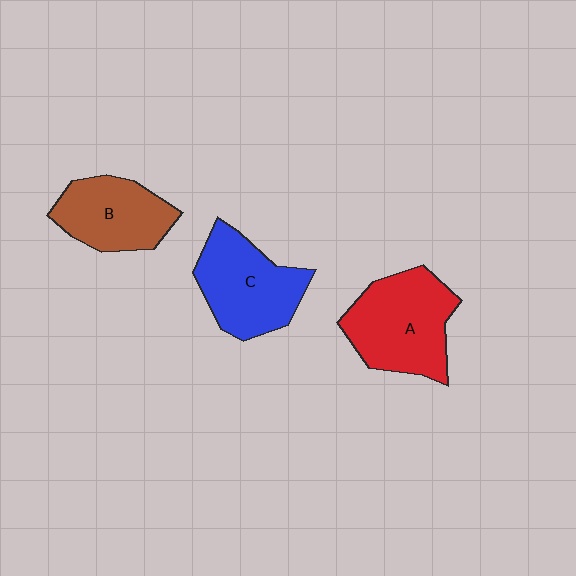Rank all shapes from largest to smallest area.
From largest to smallest: A (red), C (blue), B (brown).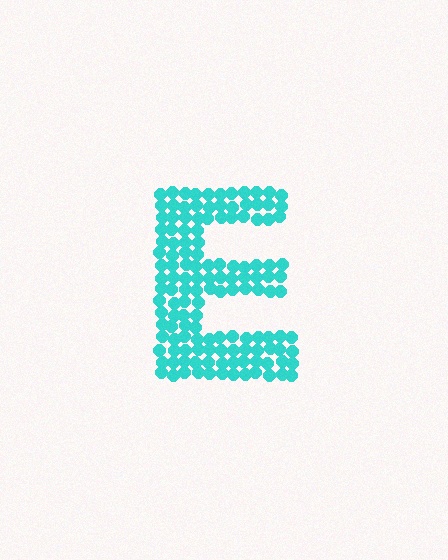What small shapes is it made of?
It is made of small circles.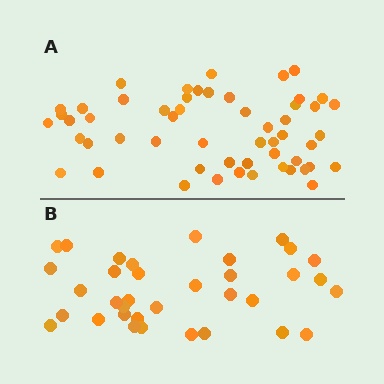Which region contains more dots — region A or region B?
Region A (the top region) has more dots.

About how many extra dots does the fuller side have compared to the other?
Region A has approximately 20 more dots than region B.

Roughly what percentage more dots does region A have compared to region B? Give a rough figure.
About 55% more.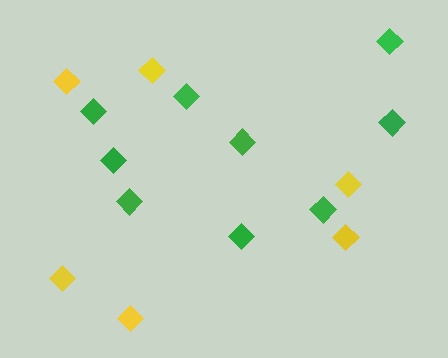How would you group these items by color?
There are 2 groups: one group of green diamonds (9) and one group of yellow diamonds (6).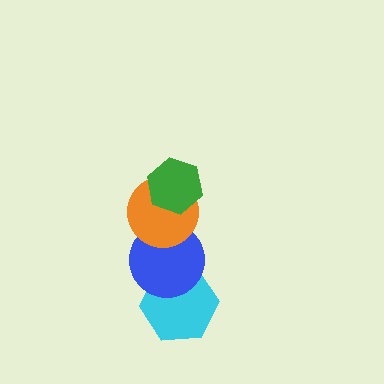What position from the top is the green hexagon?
The green hexagon is 1st from the top.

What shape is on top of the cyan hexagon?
The blue circle is on top of the cyan hexagon.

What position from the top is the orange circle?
The orange circle is 2nd from the top.